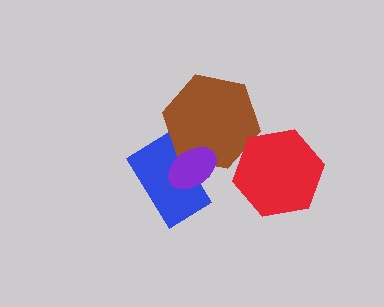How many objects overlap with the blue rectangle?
2 objects overlap with the blue rectangle.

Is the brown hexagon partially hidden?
Yes, it is partially covered by another shape.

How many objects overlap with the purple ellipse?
2 objects overlap with the purple ellipse.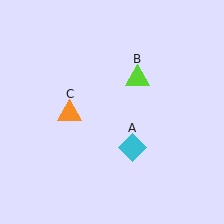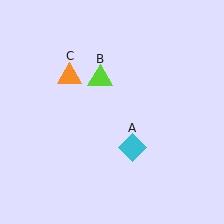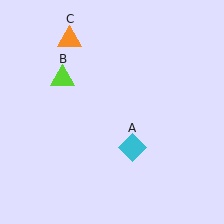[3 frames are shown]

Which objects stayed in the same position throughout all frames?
Cyan diamond (object A) remained stationary.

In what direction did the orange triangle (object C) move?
The orange triangle (object C) moved up.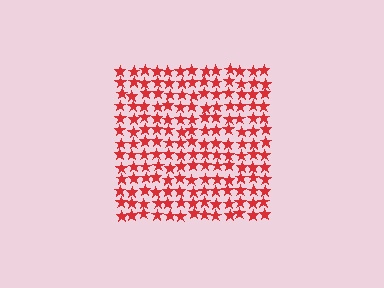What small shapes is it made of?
It is made of small stars.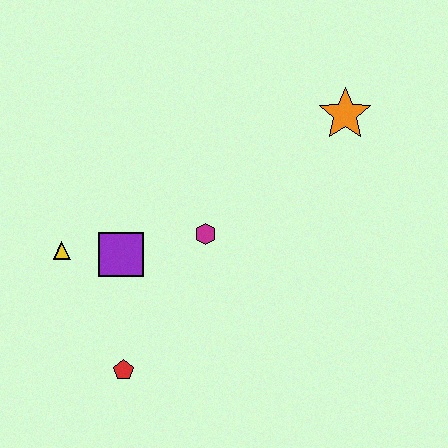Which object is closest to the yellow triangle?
The purple square is closest to the yellow triangle.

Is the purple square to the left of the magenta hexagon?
Yes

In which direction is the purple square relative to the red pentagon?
The purple square is above the red pentagon.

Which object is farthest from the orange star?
The red pentagon is farthest from the orange star.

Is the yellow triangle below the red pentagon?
No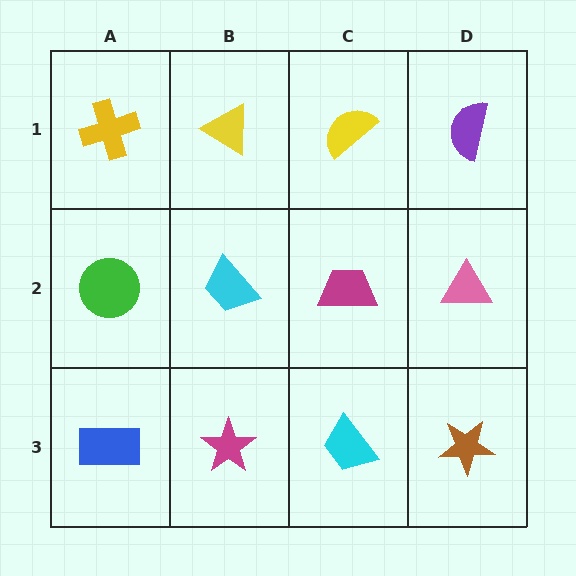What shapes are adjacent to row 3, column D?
A pink triangle (row 2, column D), a cyan trapezoid (row 3, column C).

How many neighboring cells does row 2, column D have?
3.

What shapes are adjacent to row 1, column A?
A green circle (row 2, column A), a yellow triangle (row 1, column B).